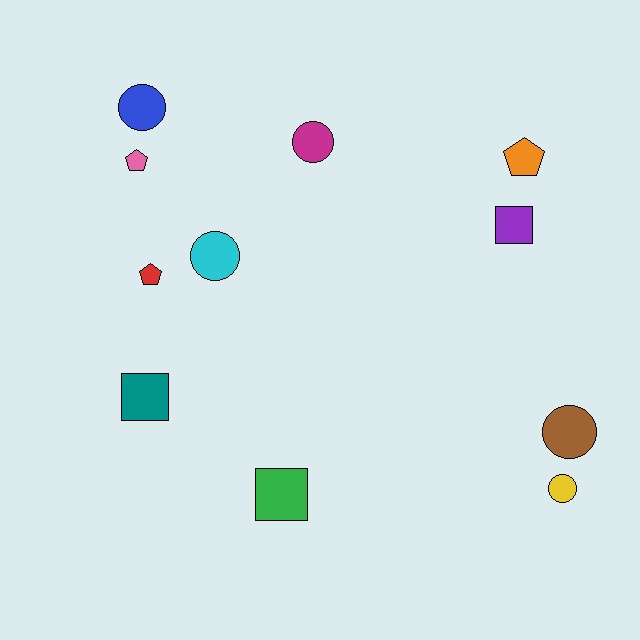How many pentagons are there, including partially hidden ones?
There are 3 pentagons.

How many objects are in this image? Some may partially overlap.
There are 11 objects.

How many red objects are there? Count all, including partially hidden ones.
There is 1 red object.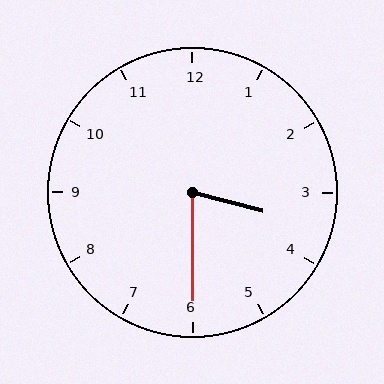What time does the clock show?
3:30.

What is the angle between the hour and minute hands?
Approximately 75 degrees.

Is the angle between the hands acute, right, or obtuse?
It is acute.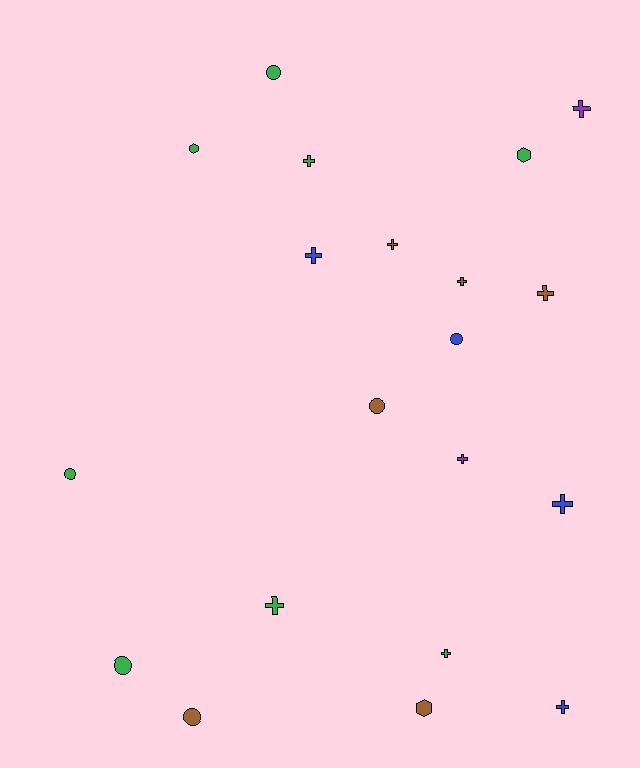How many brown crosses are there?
There are 3 brown crosses.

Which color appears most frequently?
Green, with 8 objects.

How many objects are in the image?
There are 20 objects.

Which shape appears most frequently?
Cross, with 11 objects.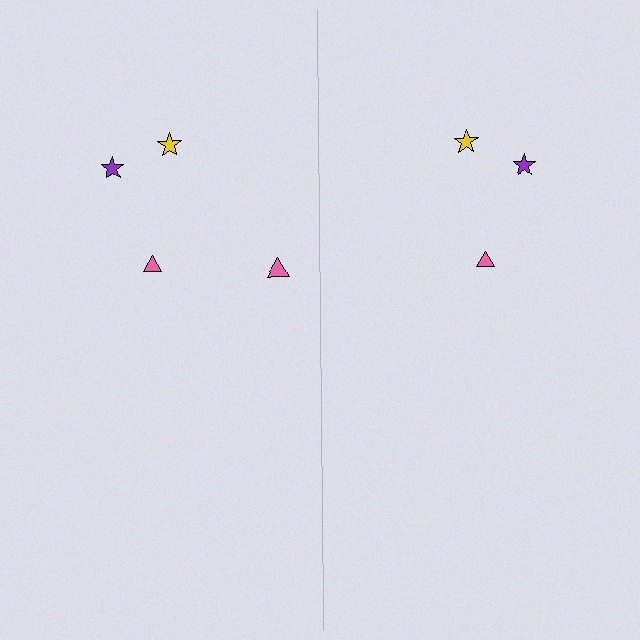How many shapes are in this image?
There are 7 shapes in this image.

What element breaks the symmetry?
A pink triangle is missing from the right side.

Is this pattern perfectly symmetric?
No, the pattern is not perfectly symmetric. A pink triangle is missing from the right side.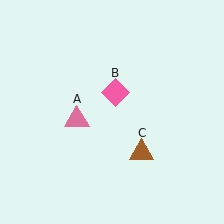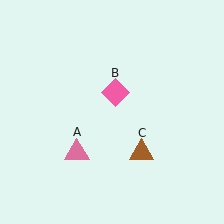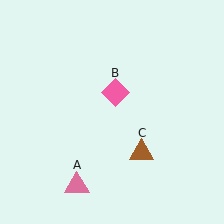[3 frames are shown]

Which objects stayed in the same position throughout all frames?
Pink diamond (object B) and brown triangle (object C) remained stationary.